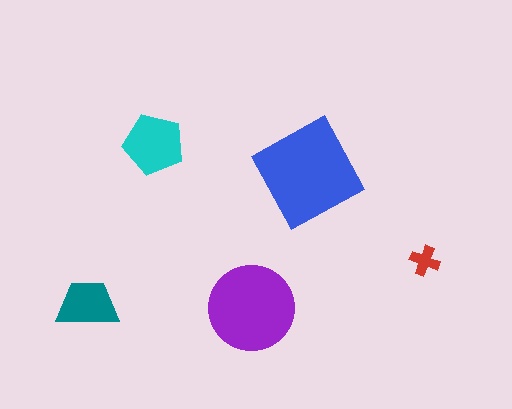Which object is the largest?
The blue diamond.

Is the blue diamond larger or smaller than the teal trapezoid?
Larger.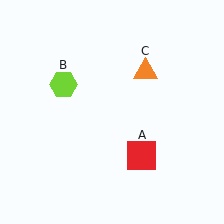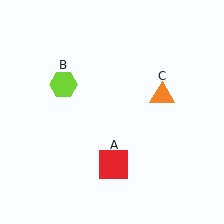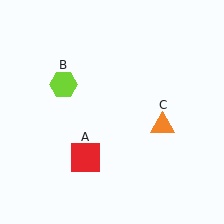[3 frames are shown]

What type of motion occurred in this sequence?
The red square (object A), orange triangle (object C) rotated clockwise around the center of the scene.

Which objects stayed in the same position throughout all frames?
Lime hexagon (object B) remained stationary.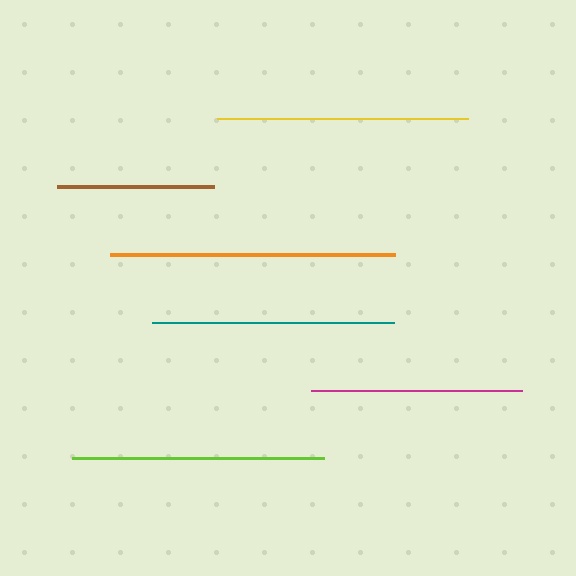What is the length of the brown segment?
The brown segment is approximately 157 pixels long.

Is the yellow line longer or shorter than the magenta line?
The yellow line is longer than the magenta line.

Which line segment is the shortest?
The brown line is the shortest at approximately 157 pixels.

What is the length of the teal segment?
The teal segment is approximately 242 pixels long.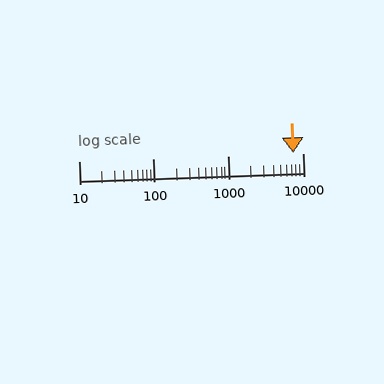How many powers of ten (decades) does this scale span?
The scale spans 3 decades, from 10 to 10000.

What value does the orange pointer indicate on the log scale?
The pointer indicates approximately 7500.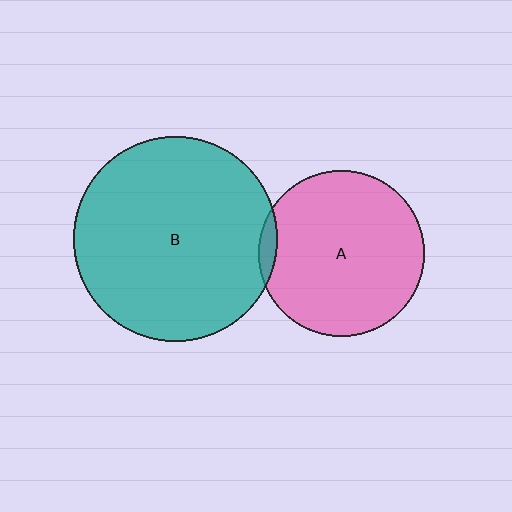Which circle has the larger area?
Circle B (teal).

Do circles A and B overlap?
Yes.